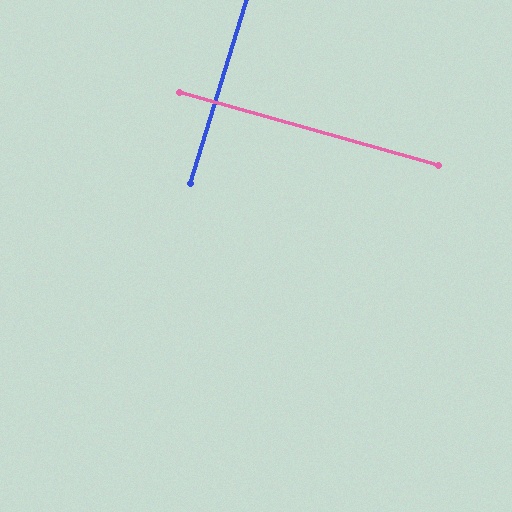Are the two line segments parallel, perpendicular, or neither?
Perpendicular — they meet at approximately 89°.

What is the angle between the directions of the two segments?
Approximately 89 degrees.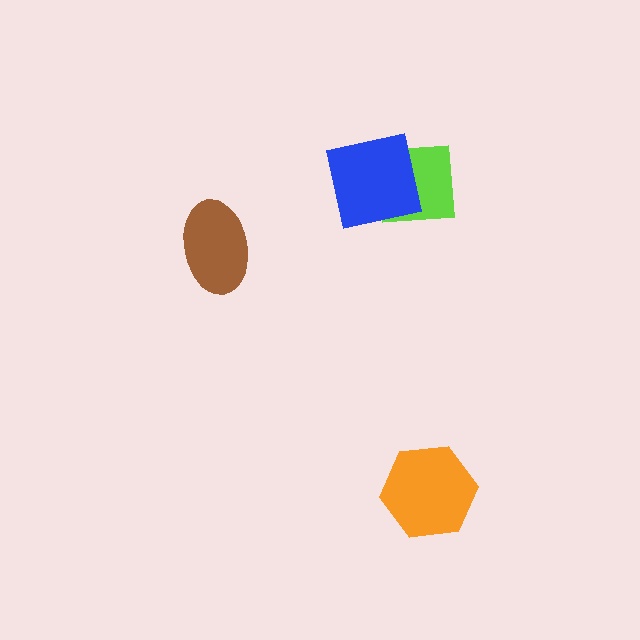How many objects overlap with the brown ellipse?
0 objects overlap with the brown ellipse.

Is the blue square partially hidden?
No, no other shape covers it.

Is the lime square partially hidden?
Yes, it is partially covered by another shape.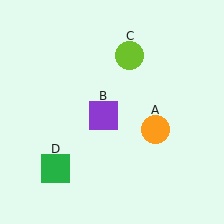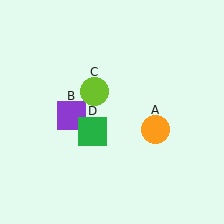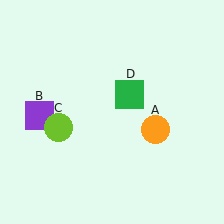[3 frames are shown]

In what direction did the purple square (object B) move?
The purple square (object B) moved left.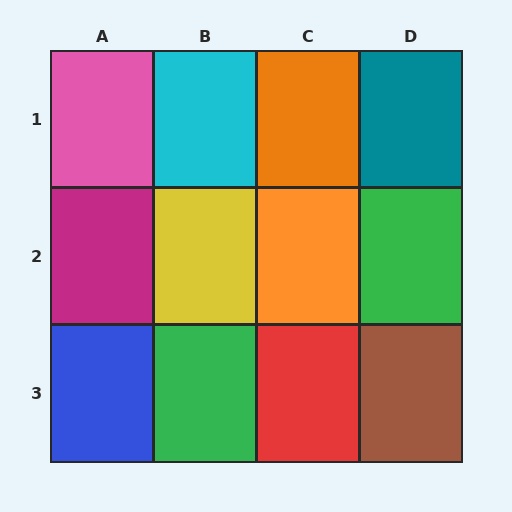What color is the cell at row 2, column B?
Yellow.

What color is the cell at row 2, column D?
Green.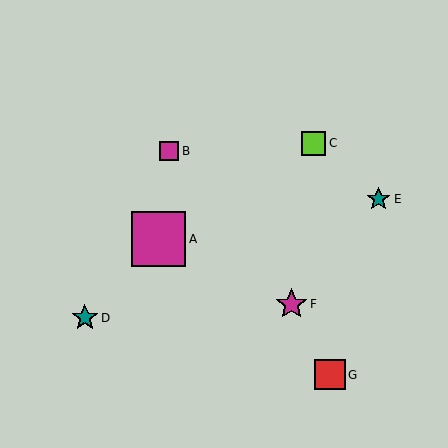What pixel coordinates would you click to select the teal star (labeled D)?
Click at (85, 318) to select the teal star D.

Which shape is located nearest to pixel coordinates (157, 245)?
The magenta square (labeled A) at (158, 239) is nearest to that location.